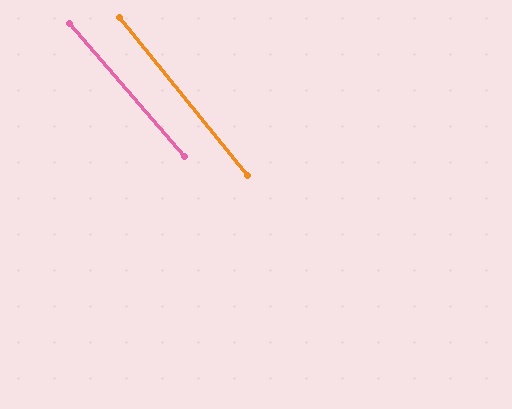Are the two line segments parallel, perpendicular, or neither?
Parallel — their directions differ by only 1.9°.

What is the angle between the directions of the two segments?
Approximately 2 degrees.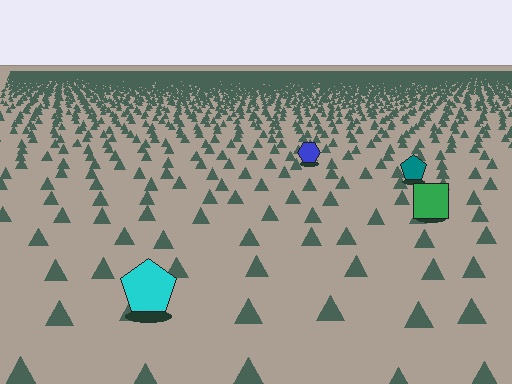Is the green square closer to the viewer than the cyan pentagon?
No. The cyan pentagon is closer — you can tell from the texture gradient: the ground texture is coarser near it.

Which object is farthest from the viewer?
The blue hexagon is farthest from the viewer. It appears smaller and the ground texture around it is denser.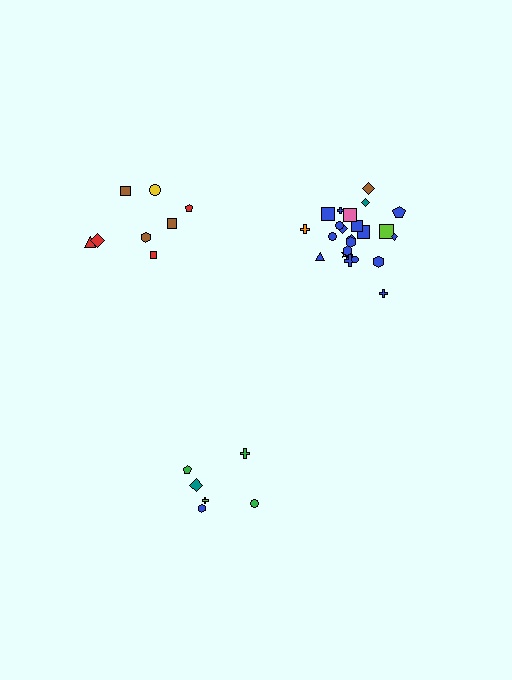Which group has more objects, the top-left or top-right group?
The top-right group.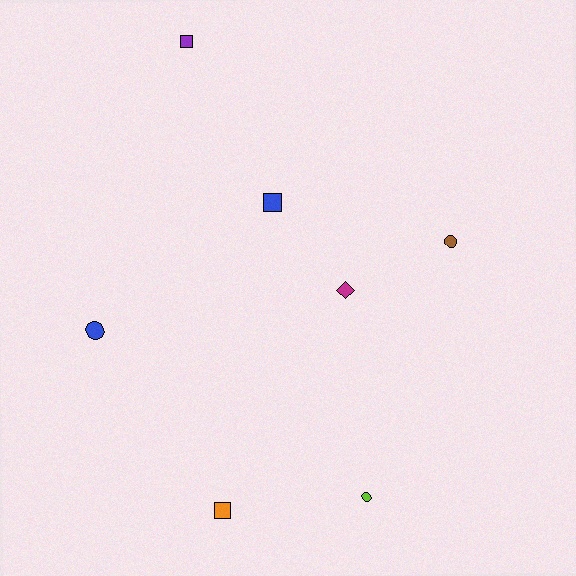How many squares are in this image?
There are 3 squares.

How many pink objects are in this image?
There are no pink objects.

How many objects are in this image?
There are 7 objects.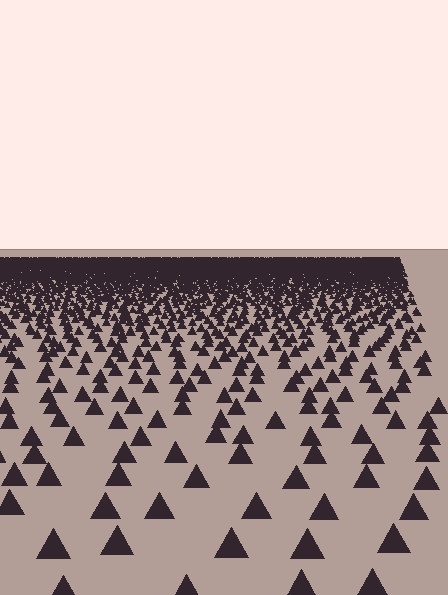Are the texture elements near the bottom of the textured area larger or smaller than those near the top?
Larger. Near the bottom, elements are closer to the viewer and appear at a bigger on-screen size.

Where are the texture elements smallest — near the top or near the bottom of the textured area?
Near the top.